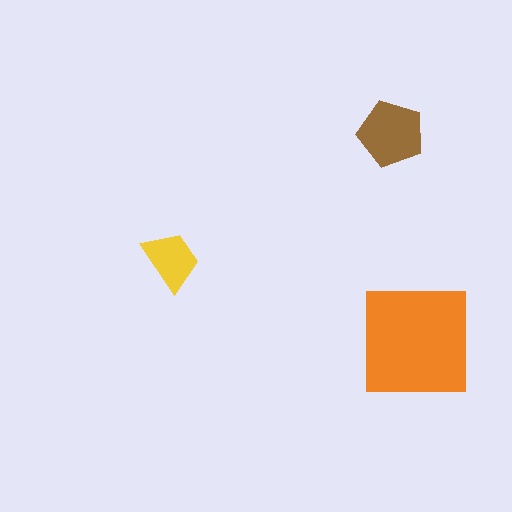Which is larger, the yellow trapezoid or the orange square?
The orange square.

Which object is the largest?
The orange square.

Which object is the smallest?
The yellow trapezoid.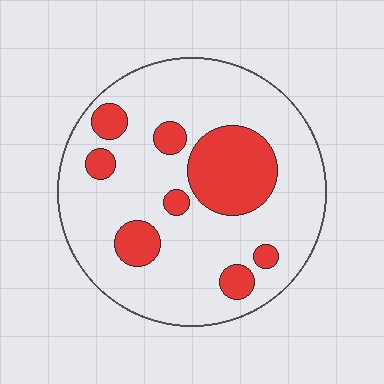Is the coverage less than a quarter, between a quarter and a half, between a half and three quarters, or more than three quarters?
Less than a quarter.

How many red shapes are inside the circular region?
8.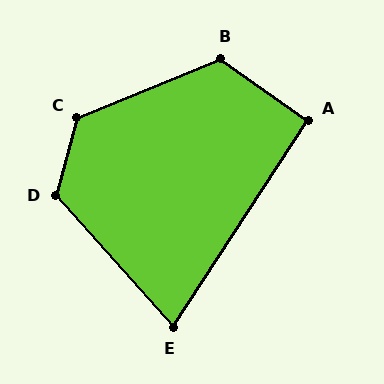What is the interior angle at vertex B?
Approximately 122 degrees (obtuse).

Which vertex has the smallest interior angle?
E, at approximately 75 degrees.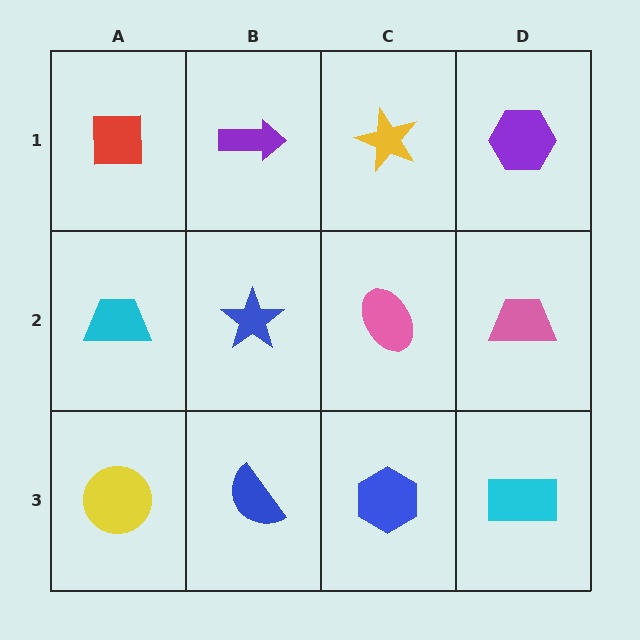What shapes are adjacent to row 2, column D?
A purple hexagon (row 1, column D), a cyan rectangle (row 3, column D), a pink ellipse (row 2, column C).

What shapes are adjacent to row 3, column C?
A pink ellipse (row 2, column C), a blue semicircle (row 3, column B), a cyan rectangle (row 3, column D).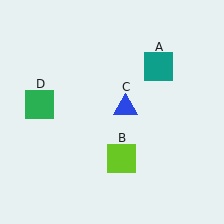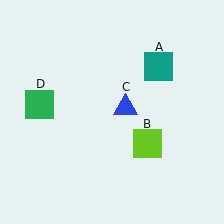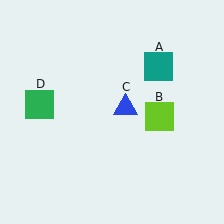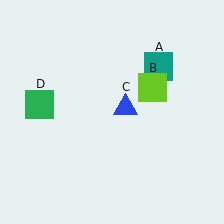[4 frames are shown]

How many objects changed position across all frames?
1 object changed position: lime square (object B).